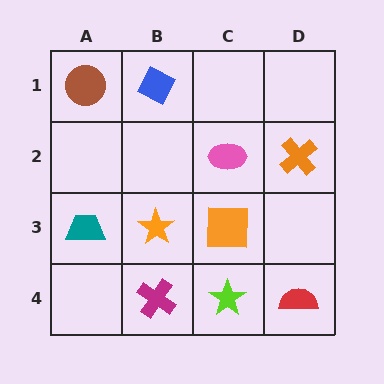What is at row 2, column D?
An orange cross.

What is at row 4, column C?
A lime star.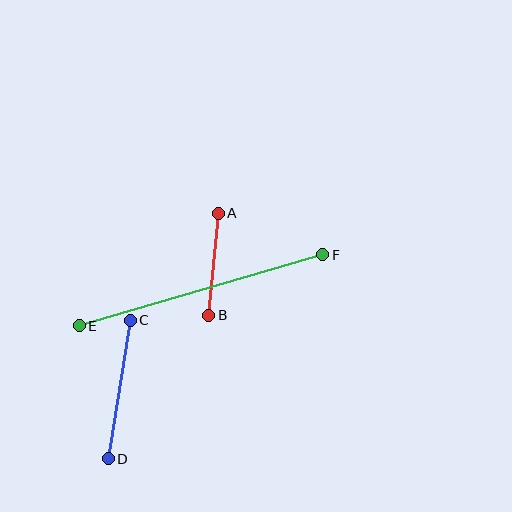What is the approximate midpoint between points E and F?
The midpoint is at approximately (201, 290) pixels.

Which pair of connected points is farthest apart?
Points E and F are farthest apart.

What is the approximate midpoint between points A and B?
The midpoint is at approximately (213, 264) pixels.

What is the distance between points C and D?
The distance is approximately 140 pixels.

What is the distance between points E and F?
The distance is approximately 254 pixels.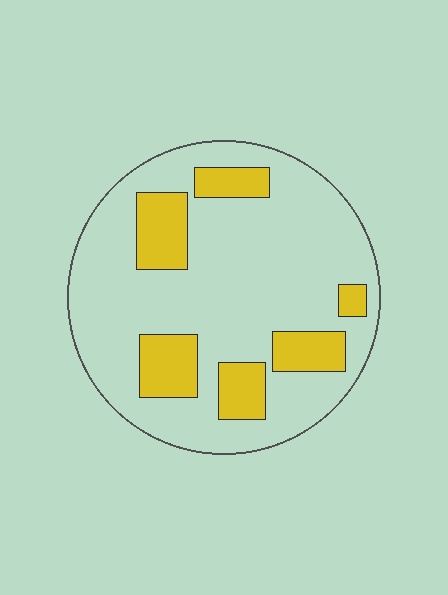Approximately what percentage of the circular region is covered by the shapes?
Approximately 20%.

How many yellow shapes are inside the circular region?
6.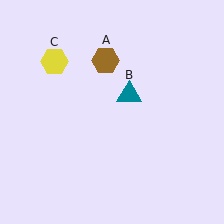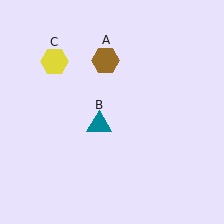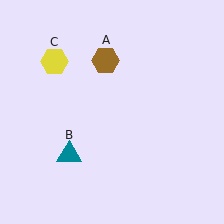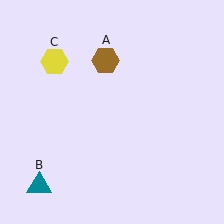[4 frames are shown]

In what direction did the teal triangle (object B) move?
The teal triangle (object B) moved down and to the left.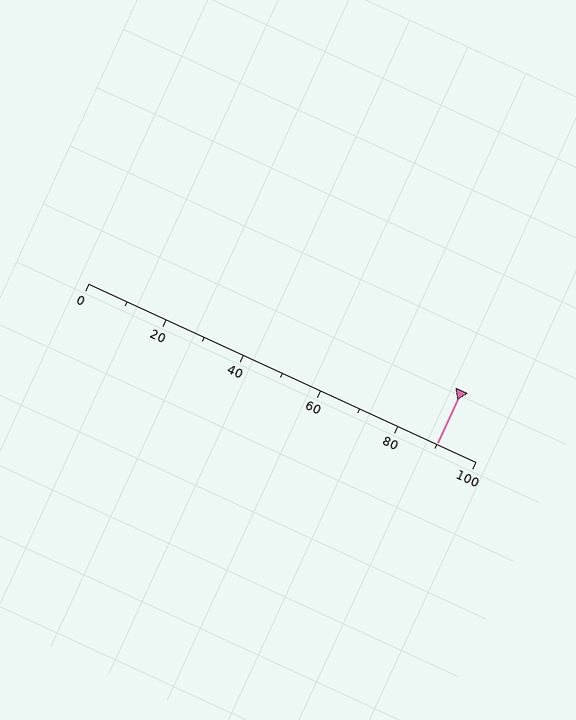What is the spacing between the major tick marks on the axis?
The major ticks are spaced 20 apart.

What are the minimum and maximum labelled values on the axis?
The axis runs from 0 to 100.